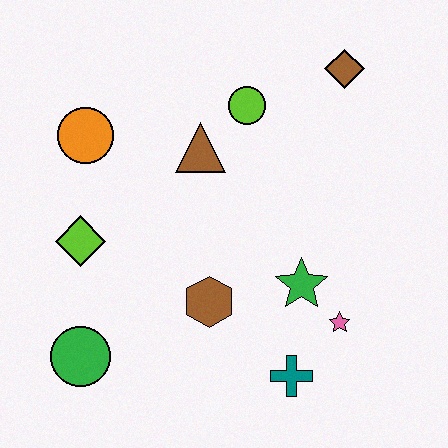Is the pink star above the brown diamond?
No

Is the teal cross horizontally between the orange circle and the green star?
Yes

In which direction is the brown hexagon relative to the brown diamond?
The brown hexagon is below the brown diamond.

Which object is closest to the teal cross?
The pink star is closest to the teal cross.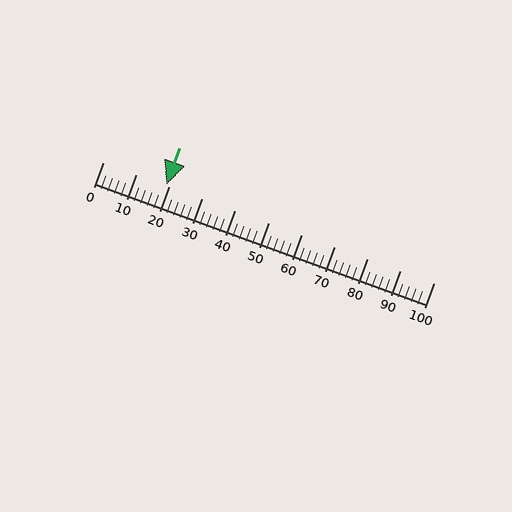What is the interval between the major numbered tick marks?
The major tick marks are spaced 10 units apart.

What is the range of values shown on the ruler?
The ruler shows values from 0 to 100.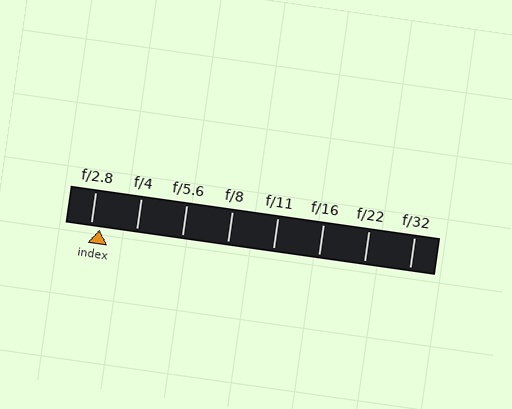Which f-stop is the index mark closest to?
The index mark is closest to f/2.8.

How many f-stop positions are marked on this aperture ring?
There are 8 f-stop positions marked.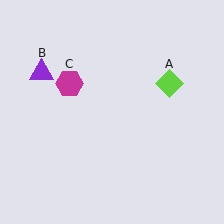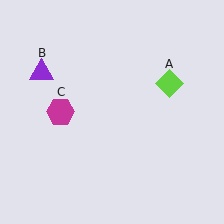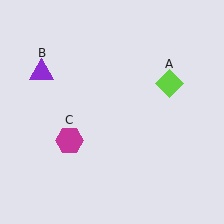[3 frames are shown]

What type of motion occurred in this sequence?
The magenta hexagon (object C) rotated counterclockwise around the center of the scene.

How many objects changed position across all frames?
1 object changed position: magenta hexagon (object C).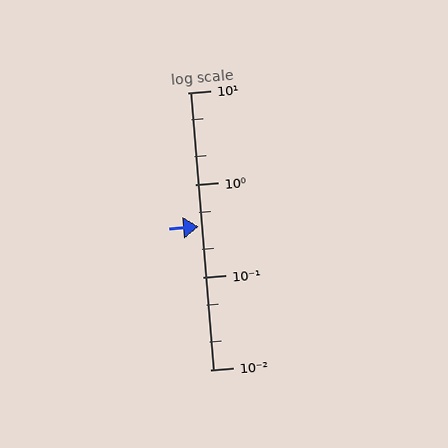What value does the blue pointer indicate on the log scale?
The pointer indicates approximately 0.35.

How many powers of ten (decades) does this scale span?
The scale spans 3 decades, from 0.01 to 10.